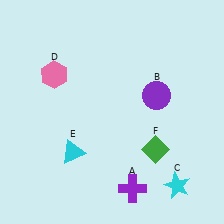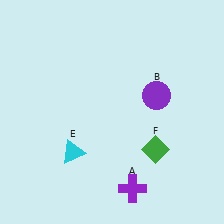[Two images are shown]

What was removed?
The pink hexagon (D), the cyan star (C) were removed in Image 2.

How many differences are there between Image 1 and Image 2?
There are 2 differences between the two images.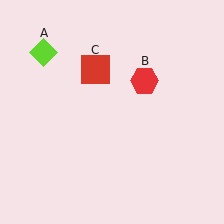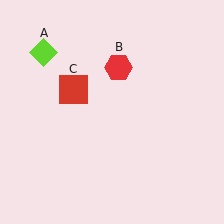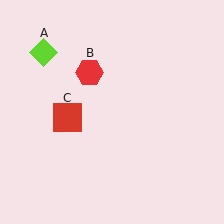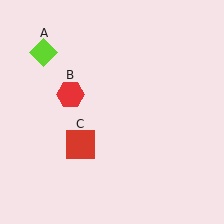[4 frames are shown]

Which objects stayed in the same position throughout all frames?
Lime diamond (object A) remained stationary.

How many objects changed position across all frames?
2 objects changed position: red hexagon (object B), red square (object C).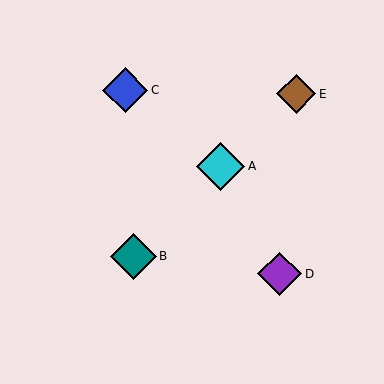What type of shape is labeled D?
Shape D is a purple diamond.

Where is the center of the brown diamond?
The center of the brown diamond is at (296, 94).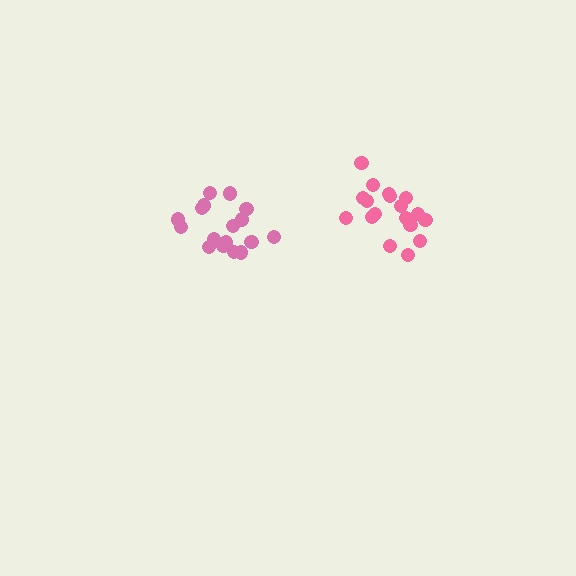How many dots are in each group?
Group 1: 17 dots, Group 2: 18 dots (35 total).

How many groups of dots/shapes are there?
There are 2 groups.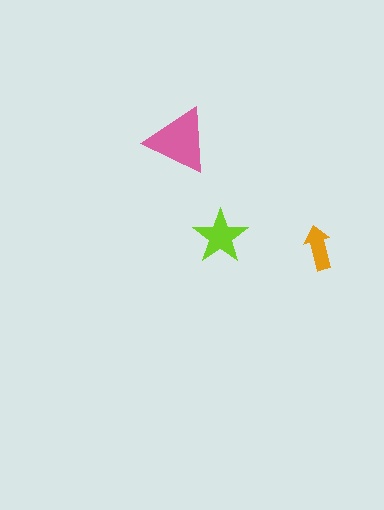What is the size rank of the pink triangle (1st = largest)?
1st.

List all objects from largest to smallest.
The pink triangle, the lime star, the orange arrow.